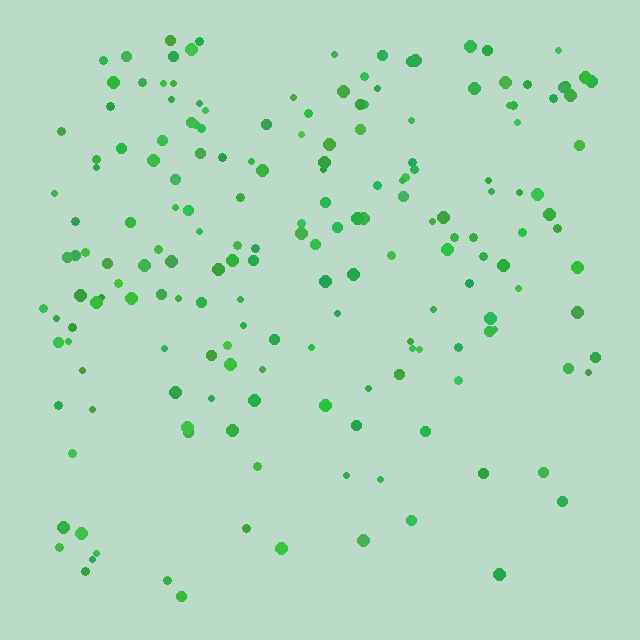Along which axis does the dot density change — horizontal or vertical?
Vertical.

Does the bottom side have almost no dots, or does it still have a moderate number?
Still a moderate number, just noticeably fewer than the top.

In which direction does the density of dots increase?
From bottom to top, with the top side densest.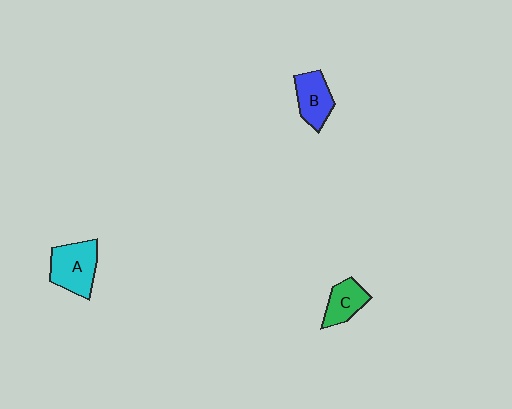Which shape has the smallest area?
Shape C (green).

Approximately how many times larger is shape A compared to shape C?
Approximately 1.5 times.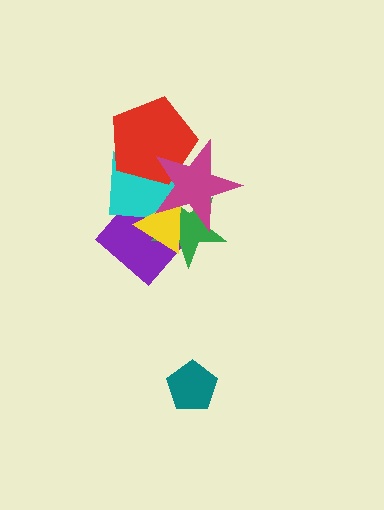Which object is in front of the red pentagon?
The magenta star is in front of the red pentagon.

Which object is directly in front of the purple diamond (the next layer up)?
The cyan square is directly in front of the purple diamond.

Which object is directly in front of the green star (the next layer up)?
The yellow triangle is directly in front of the green star.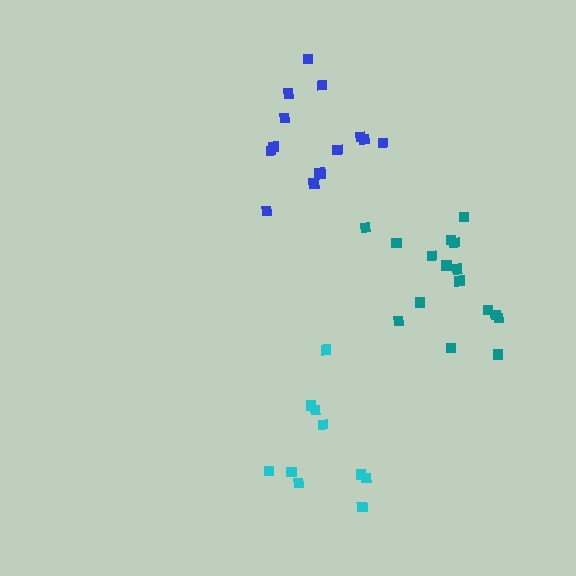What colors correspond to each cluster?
The clusters are colored: blue, cyan, teal.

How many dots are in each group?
Group 1: 14 dots, Group 2: 10 dots, Group 3: 16 dots (40 total).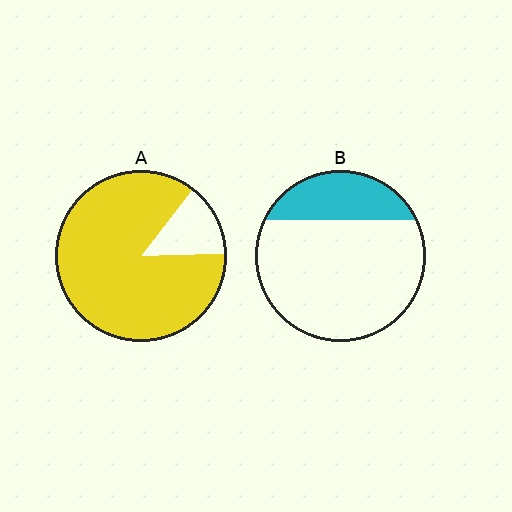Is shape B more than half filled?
No.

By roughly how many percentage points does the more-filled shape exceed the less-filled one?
By roughly 60 percentage points (A over B).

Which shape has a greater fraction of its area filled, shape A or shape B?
Shape A.